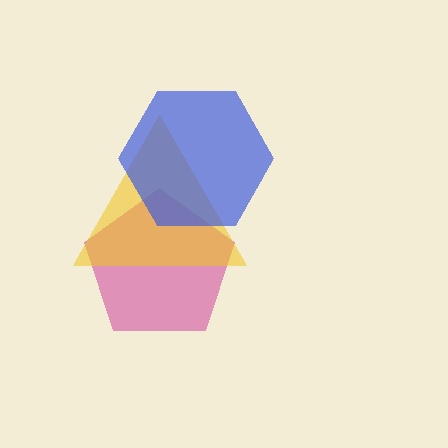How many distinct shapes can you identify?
There are 3 distinct shapes: a magenta pentagon, a yellow triangle, a blue hexagon.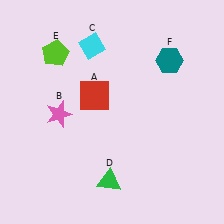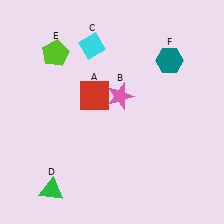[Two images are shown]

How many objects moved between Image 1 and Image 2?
2 objects moved between the two images.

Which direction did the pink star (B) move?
The pink star (B) moved right.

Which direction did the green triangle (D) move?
The green triangle (D) moved left.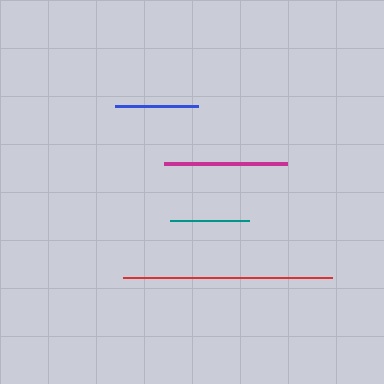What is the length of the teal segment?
The teal segment is approximately 79 pixels long.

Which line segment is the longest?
The red line is the longest at approximately 209 pixels.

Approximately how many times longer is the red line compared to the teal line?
The red line is approximately 2.6 times the length of the teal line.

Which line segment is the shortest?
The teal line is the shortest at approximately 79 pixels.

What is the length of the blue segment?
The blue segment is approximately 83 pixels long.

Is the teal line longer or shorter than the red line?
The red line is longer than the teal line.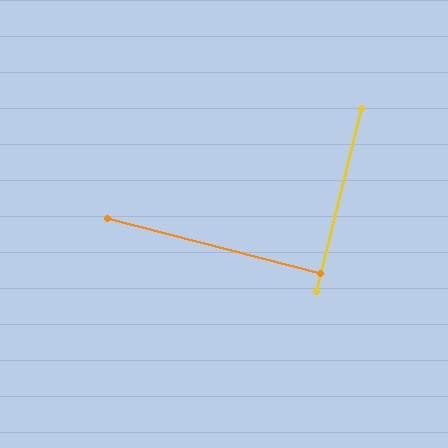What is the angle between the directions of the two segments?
Approximately 89 degrees.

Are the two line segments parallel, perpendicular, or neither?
Perpendicular — they meet at approximately 89°.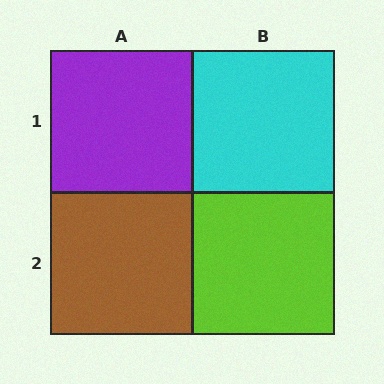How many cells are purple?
1 cell is purple.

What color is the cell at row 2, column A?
Brown.